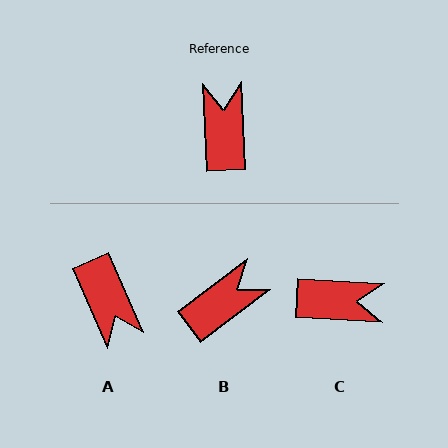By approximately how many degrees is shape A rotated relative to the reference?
Approximately 159 degrees clockwise.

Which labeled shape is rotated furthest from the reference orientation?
A, about 159 degrees away.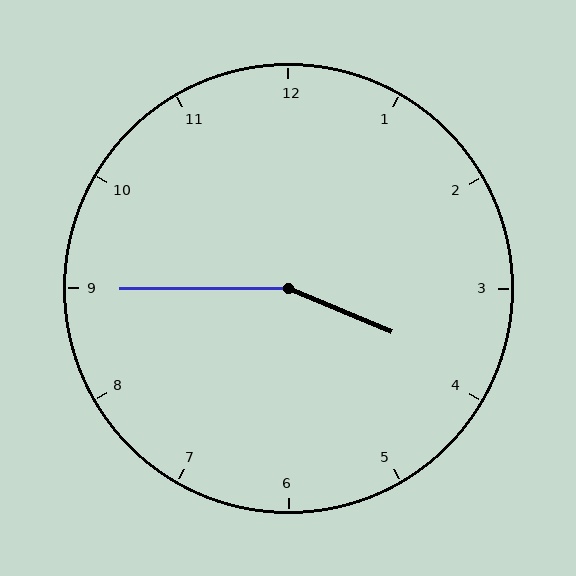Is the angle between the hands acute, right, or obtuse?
It is obtuse.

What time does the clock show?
3:45.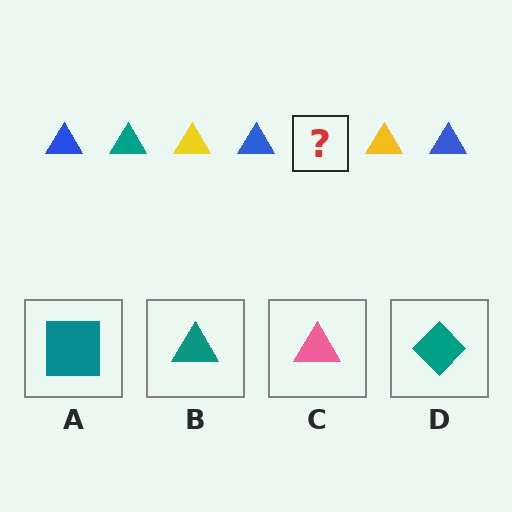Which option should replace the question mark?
Option B.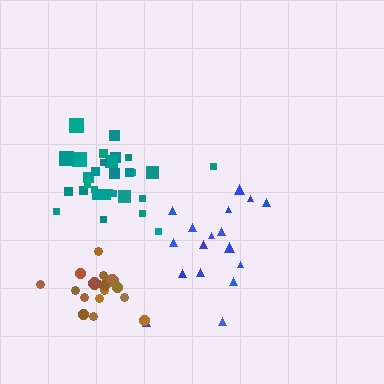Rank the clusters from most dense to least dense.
teal, brown, blue.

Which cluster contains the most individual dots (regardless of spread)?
Teal (32).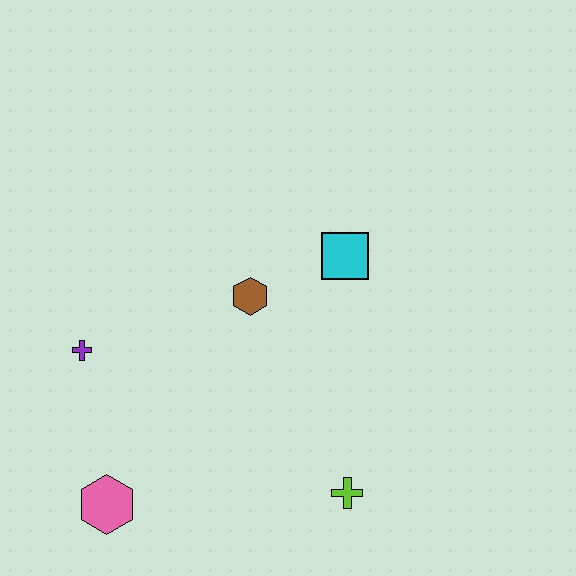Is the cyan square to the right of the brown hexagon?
Yes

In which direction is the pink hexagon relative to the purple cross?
The pink hexagon is below the purple cross.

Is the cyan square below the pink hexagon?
No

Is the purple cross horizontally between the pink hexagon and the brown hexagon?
No